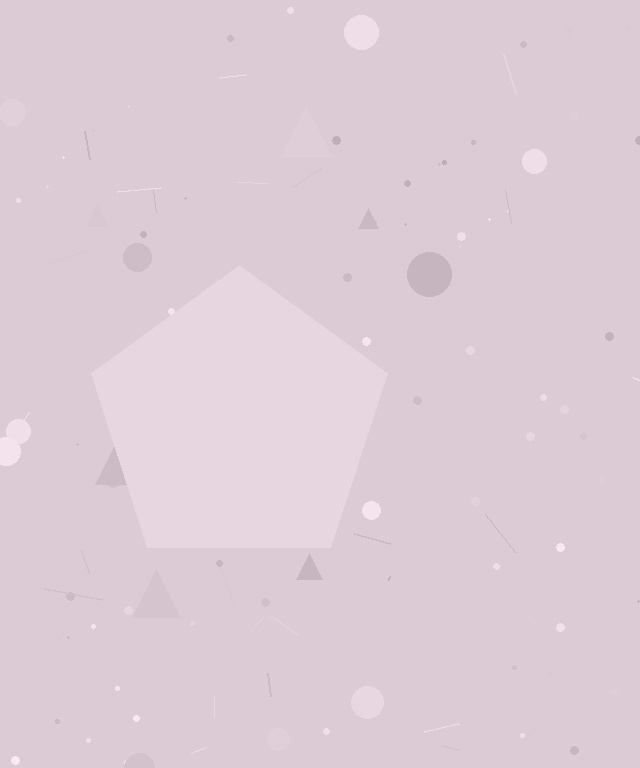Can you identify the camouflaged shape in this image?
The camouflaged shape is a pentagon.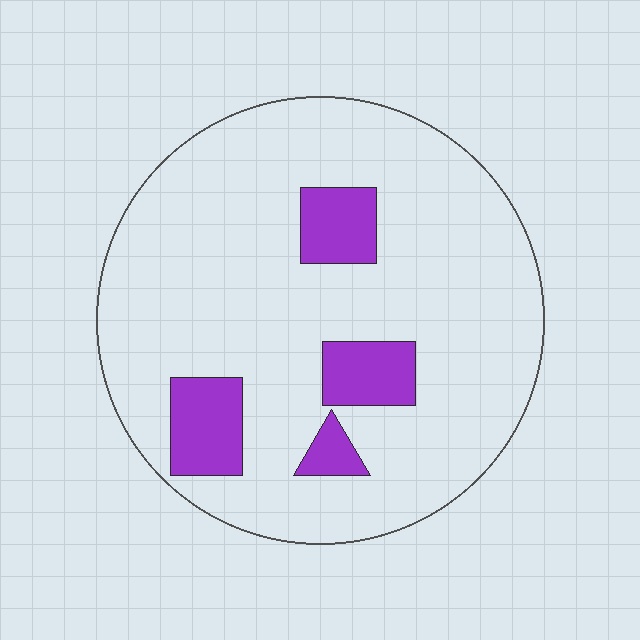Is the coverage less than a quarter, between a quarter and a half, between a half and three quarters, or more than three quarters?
Less than a quarter.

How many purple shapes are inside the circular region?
4.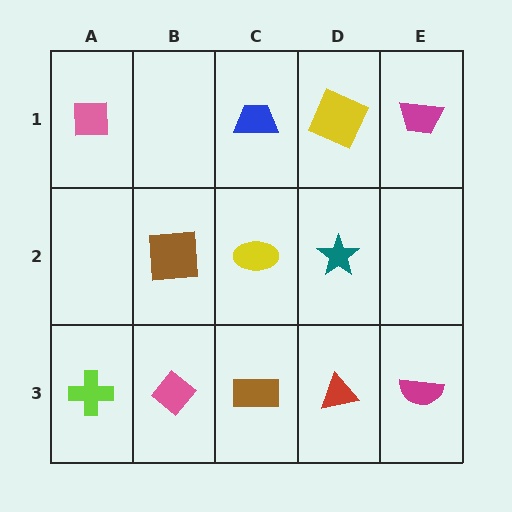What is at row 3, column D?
A red triangle.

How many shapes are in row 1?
4 shapes.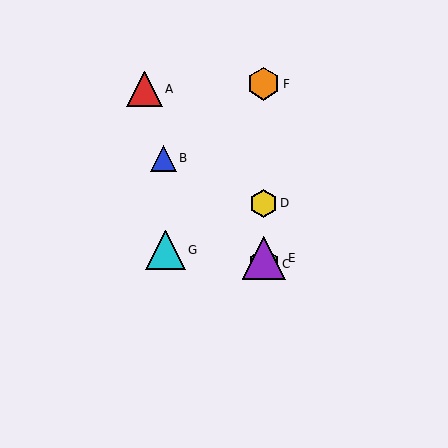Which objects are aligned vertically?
Objects C, D, E, F are aligned vertically.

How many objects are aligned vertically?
4 objects (C, D, E, F) are aligned vertically.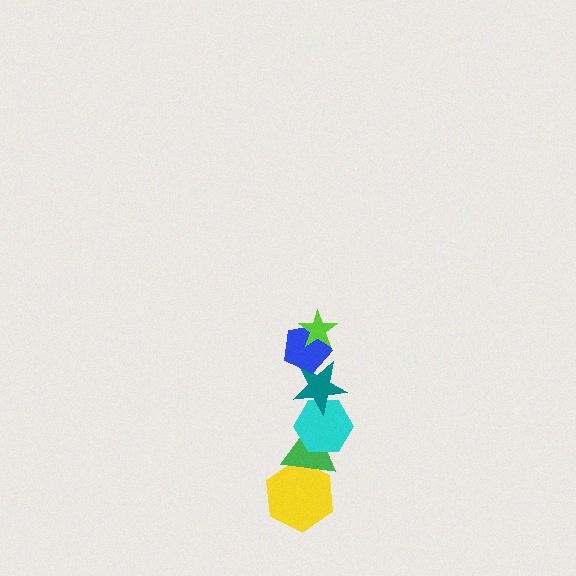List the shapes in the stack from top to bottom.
From top to bottom: the lime star, the blue pentagon, the teal star, the cyan hexagon, the green triangle, the yellow hexagon.